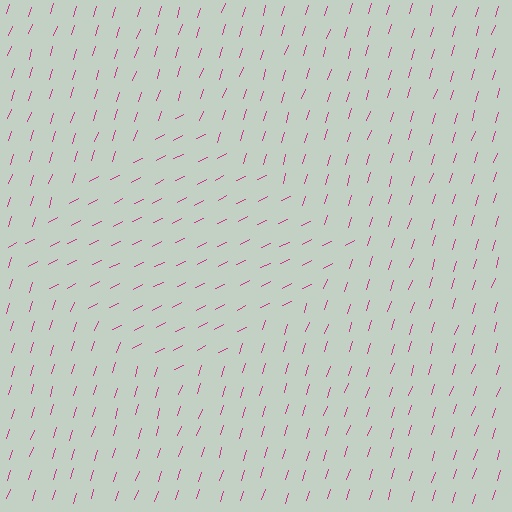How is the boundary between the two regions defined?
The boundary is defined purely by a change in line orientation (approximately 45 degrees difference). All lines are the same color and thickness.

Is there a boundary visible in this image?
Yes, there is a texture boundary formed by a change in line orientation.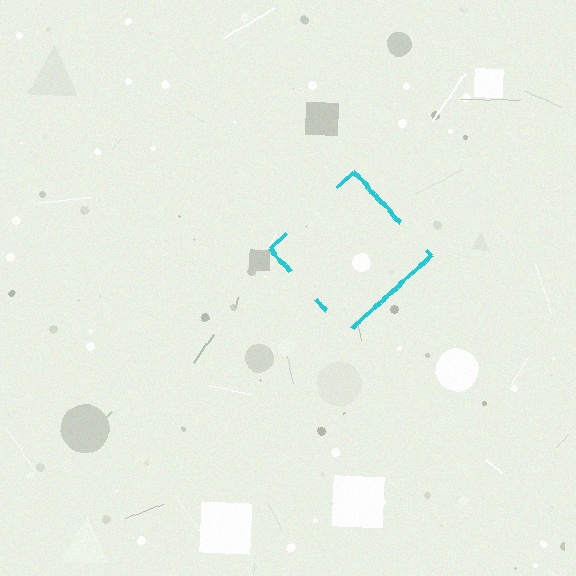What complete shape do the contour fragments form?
The contour fragments form a diamond.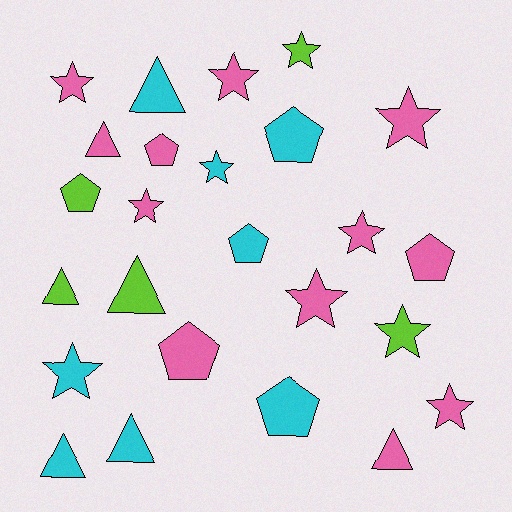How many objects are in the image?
There are 25 objects.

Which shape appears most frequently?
Star, with 11 objects.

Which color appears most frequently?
Pink, with 12 objects.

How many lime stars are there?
There are 2 lime stars.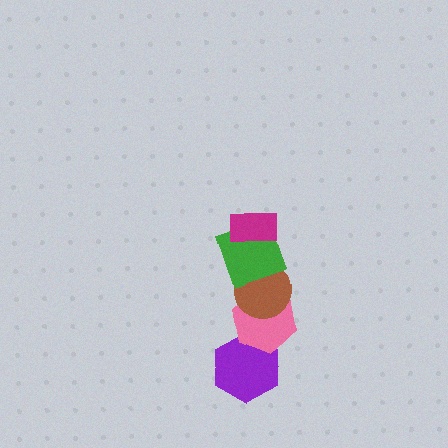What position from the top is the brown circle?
The brown circle is 3rd from the top.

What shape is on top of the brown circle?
The green square is on top of the brown circle.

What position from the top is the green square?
The green square is 2nd from the top.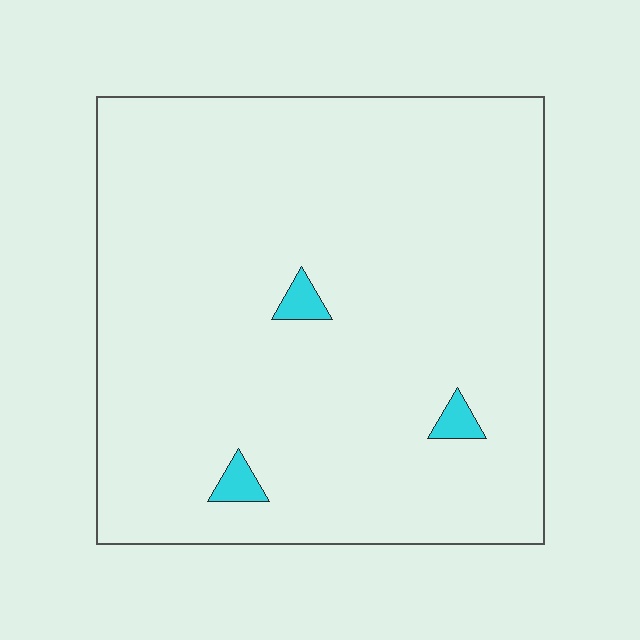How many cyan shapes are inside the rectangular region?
3.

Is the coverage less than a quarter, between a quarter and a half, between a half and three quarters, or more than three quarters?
Less than a quarter.